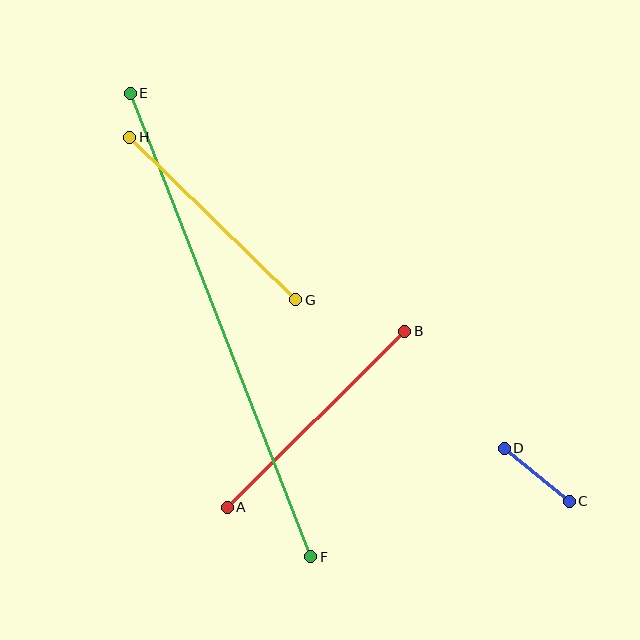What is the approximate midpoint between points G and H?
The midpoint is at approximately (213, 218) pixels.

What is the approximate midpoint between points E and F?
The midpoint is at approximately (221, 325) pixels.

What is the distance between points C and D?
The distance is approximately 84 pixels.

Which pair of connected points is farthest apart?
Points E and F are farthest apart.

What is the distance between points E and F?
The distance is approximately 498 pixels.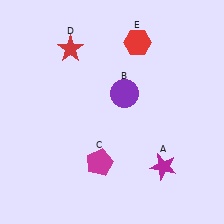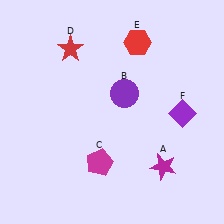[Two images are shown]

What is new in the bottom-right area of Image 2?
A purple diamond (F) was added in the bottom-right area of Image 2.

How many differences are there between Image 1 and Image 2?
There is 1 difference between the two images.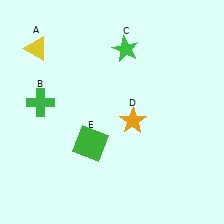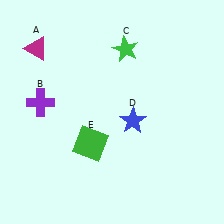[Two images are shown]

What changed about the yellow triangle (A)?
In Image 1, A is yellow. In Image 2, it changed to magenta.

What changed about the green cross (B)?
In Image 1, B is green. In Image 2, it changed to purple.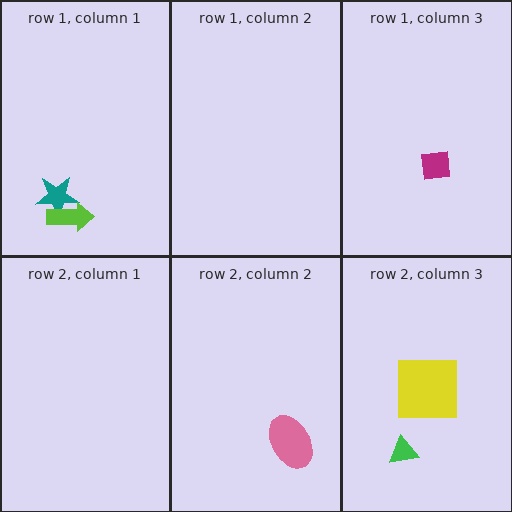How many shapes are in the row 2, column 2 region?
1.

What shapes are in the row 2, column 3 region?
The green triangle, the yellow square.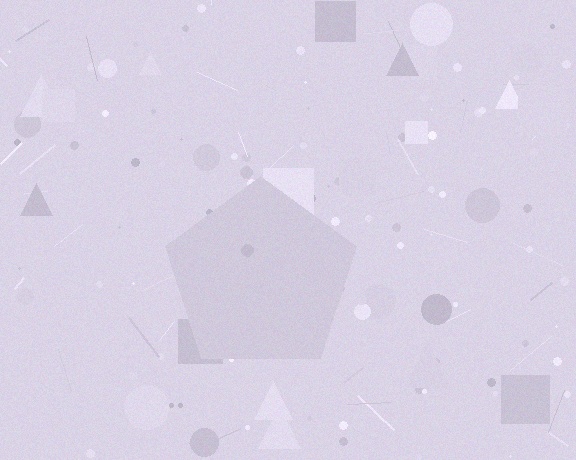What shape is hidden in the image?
A pentagon is hidden in the image.